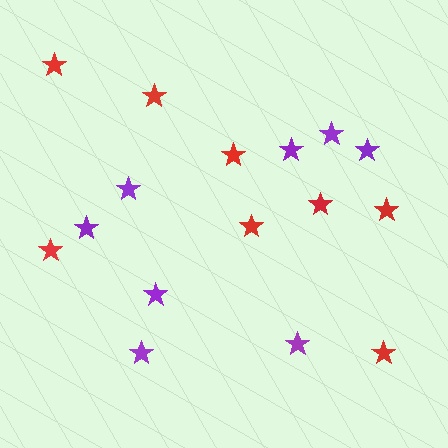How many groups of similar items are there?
There are 2 groups: one group of red stars (8) and one group of purple stars (8).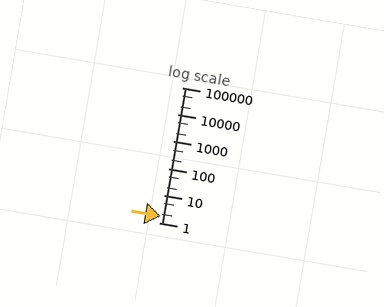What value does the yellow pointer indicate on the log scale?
The pointer indicates approximately 1.7.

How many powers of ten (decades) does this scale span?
The scale spans 5 decades, from 1 to 100000.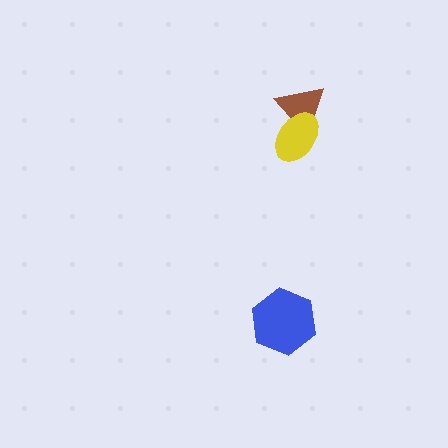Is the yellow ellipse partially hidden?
No, no other shape covers it.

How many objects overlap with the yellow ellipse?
1 object overlaps with the yellow ellipse.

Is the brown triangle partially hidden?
Yes, it is partially covered by another shape.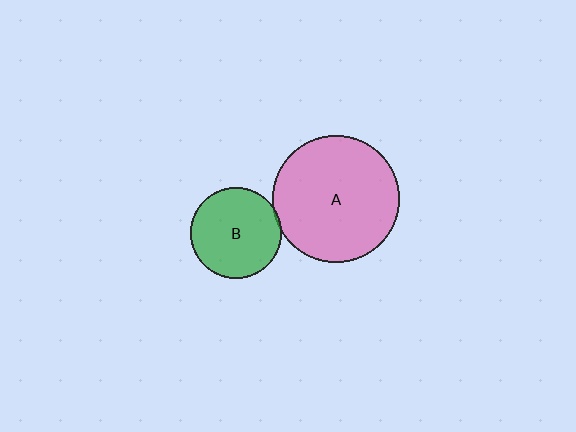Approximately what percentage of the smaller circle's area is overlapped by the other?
Approximately 5%.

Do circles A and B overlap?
Yes.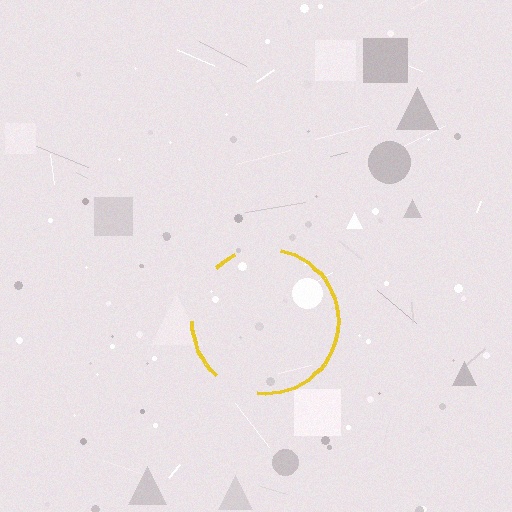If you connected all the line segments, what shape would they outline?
They would outline a circle.